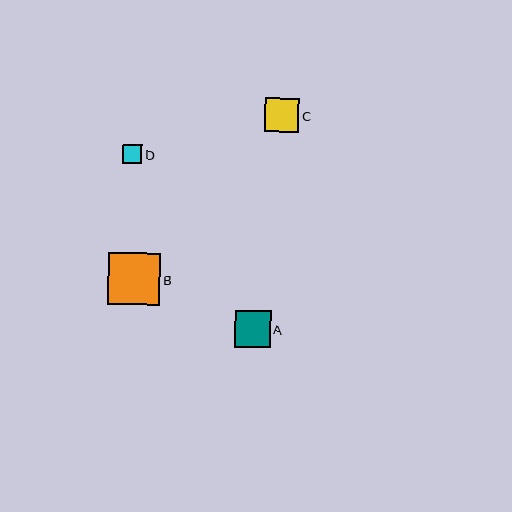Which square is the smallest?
Square D is the smallest with a size of approximately 19 pixels.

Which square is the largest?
Square B is the largest with a size of approximately 53 pixels.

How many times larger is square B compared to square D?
Square B is approximately 2.7 times the size of square D.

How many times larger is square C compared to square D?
Square C is approximately 1.8 times the size of square D.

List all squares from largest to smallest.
From largest to smallest: B, A, C, D.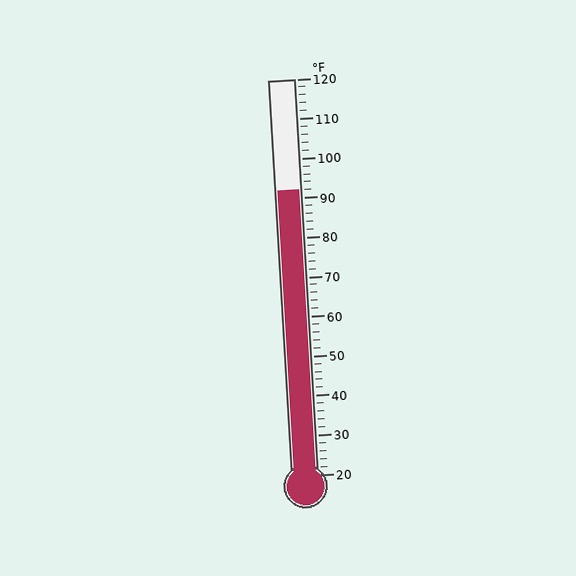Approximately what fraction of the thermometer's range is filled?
The thermometer is filled to approximately 70% of its range.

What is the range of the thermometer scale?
The thermometer scale ranges from 20°F to 120°F.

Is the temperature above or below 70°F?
The temperature is above 70°F.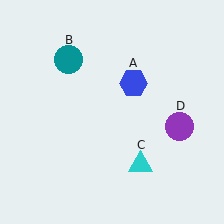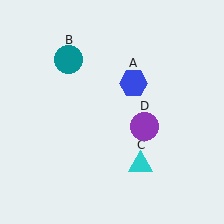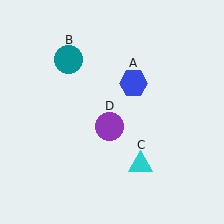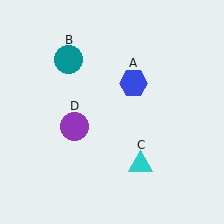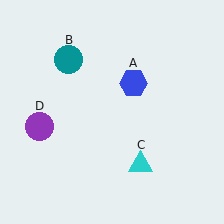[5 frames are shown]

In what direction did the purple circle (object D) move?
The purple circle (object D) moved left.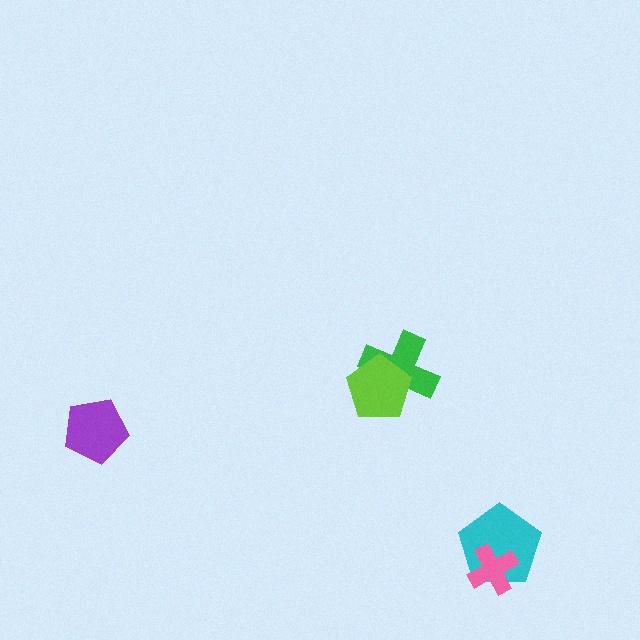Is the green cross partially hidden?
Yes, it is partially covered by another shape.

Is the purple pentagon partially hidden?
No, no other shape covers it.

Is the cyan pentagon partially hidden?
Yes, it is partially covered by another shape.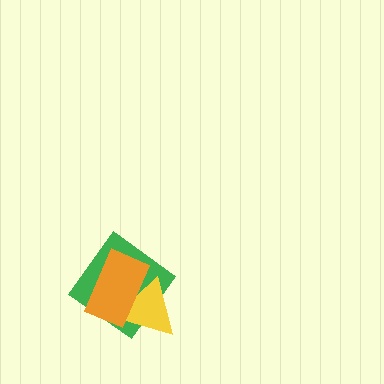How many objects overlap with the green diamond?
2 objects overlap with the green diamond.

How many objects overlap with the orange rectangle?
2 objects overlap with the orange rectangle.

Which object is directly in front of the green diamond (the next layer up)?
The yellow triangle is directly in front of the green diamond.